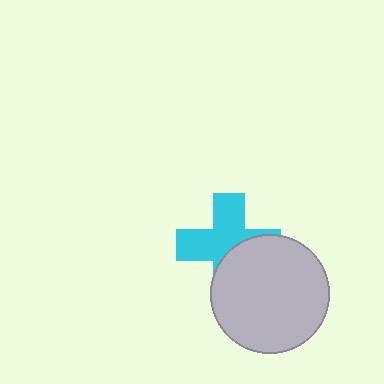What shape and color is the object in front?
The object in front is a light gray circle.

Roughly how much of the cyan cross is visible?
About half of it is visible (roughly 58%).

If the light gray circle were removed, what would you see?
You would see the complete cyan cross.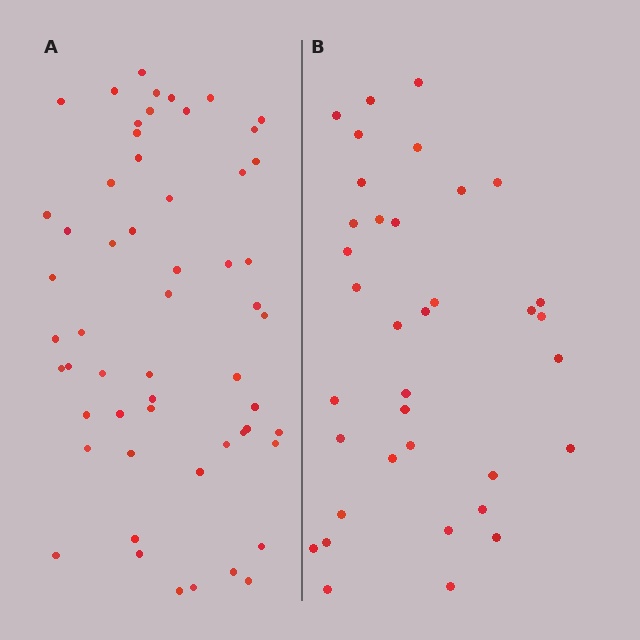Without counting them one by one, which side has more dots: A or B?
Region A (the left region) has more dots.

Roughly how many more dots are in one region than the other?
Region A has approximately 20 more dots than region B.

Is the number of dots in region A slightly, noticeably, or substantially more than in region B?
Region A has substantially more. The ratio is roughly 1.6 to 1.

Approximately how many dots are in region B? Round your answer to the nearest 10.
About 40 dots. (The exact count is 36, which rounds to 40.)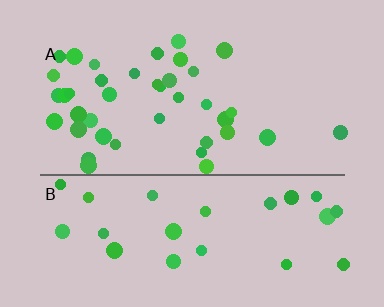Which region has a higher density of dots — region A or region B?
A (the top).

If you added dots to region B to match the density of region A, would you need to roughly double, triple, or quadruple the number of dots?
Approximately double.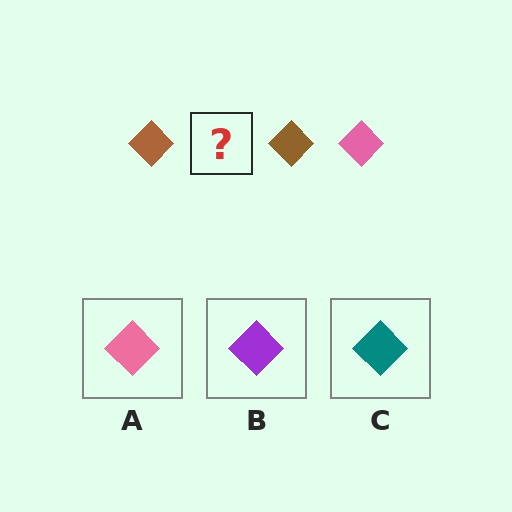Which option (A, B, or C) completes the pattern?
A.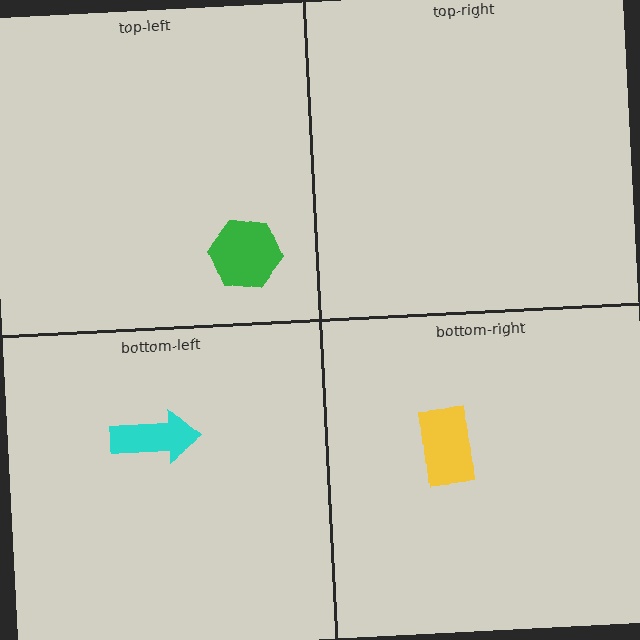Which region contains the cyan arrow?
The bottom-left region.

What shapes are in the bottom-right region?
The yellow rectangle.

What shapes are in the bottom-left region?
The cyan arrow.